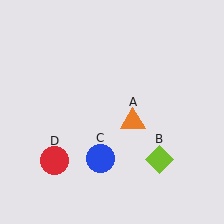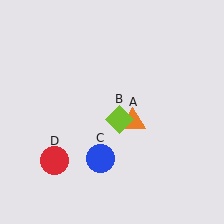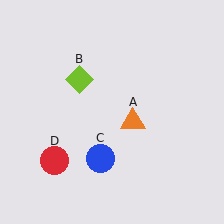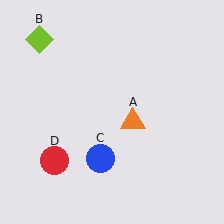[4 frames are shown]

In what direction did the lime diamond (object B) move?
The lime diamond (object B) moved up and to the left.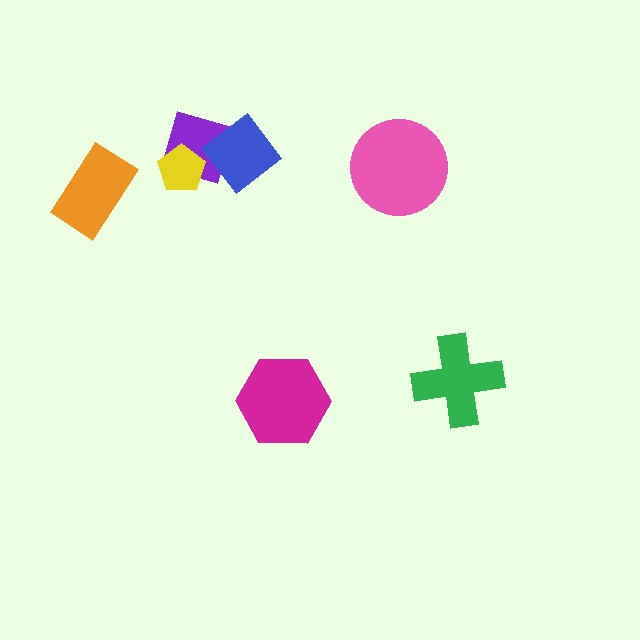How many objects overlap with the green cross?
0 objects overlap with the green cross.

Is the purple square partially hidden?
Yes, it is partially covered by another shape.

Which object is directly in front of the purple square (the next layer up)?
The yellow pentagon is directly in front of the purple square.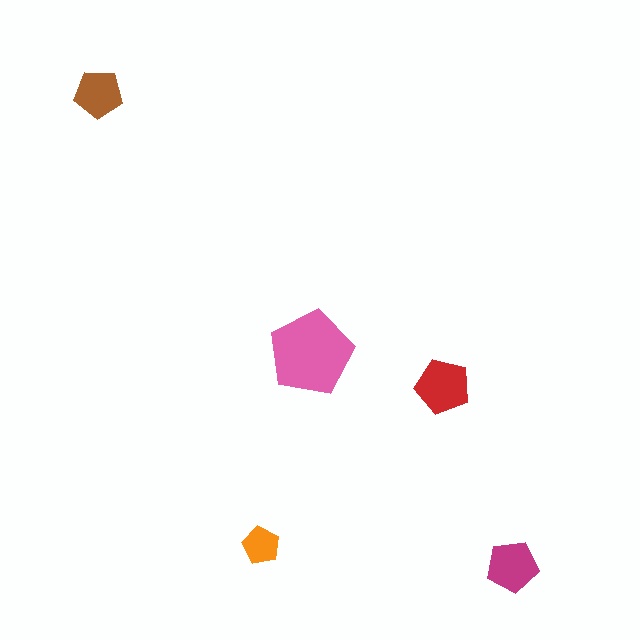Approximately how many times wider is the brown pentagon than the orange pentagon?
About 1.5 times wider.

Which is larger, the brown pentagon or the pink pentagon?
The pink one.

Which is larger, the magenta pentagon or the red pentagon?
The red one.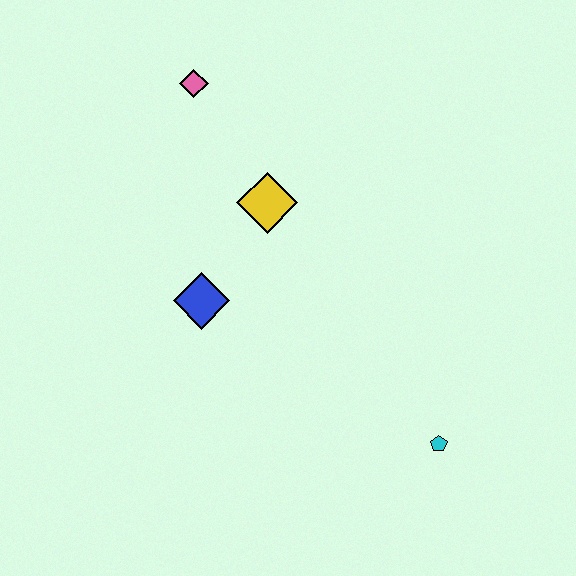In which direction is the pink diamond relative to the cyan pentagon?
The pink diamond is above the cyan pentagon.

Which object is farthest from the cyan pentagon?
The pink diamond is farthest from the cyan pentagon.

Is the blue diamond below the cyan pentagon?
No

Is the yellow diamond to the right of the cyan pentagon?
No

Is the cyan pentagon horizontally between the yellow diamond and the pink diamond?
No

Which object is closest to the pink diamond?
The yellow diamond is closest to the pink diamond.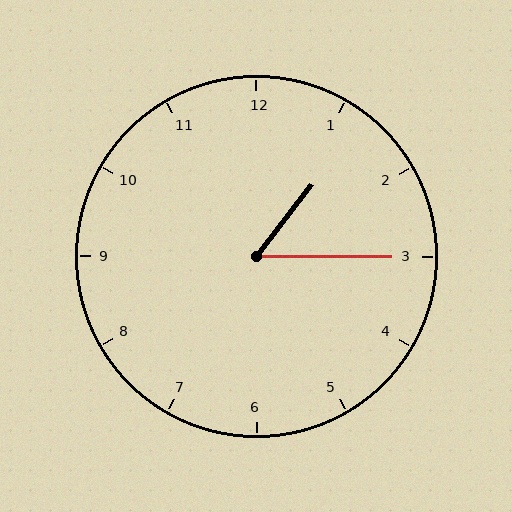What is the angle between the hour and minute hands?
Approximately 52 degrees.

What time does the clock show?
1:15.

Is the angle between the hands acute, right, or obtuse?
It is acute.